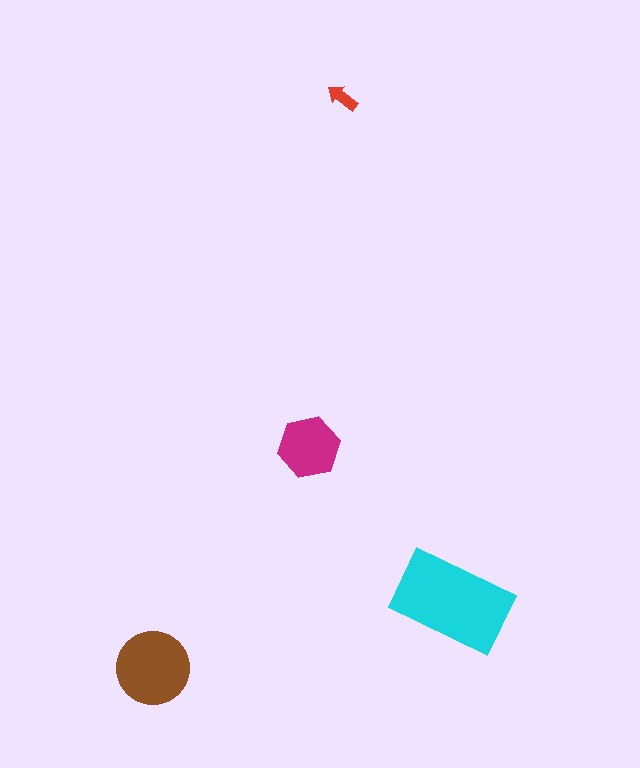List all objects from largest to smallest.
The cyan rectangle, the brown circle, the magenta hexagon, the red arrow.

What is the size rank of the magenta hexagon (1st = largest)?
3rd.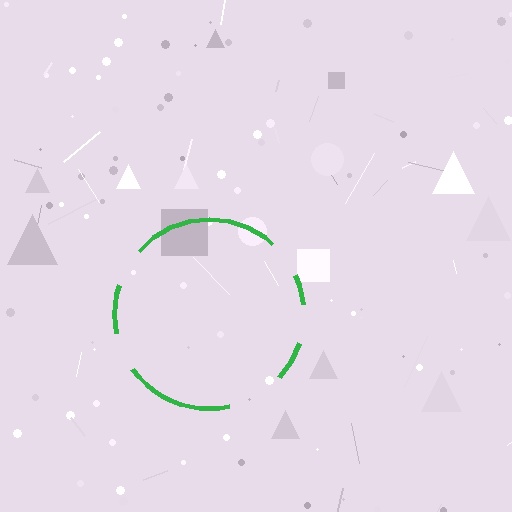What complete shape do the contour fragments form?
The contour fragments form a circle.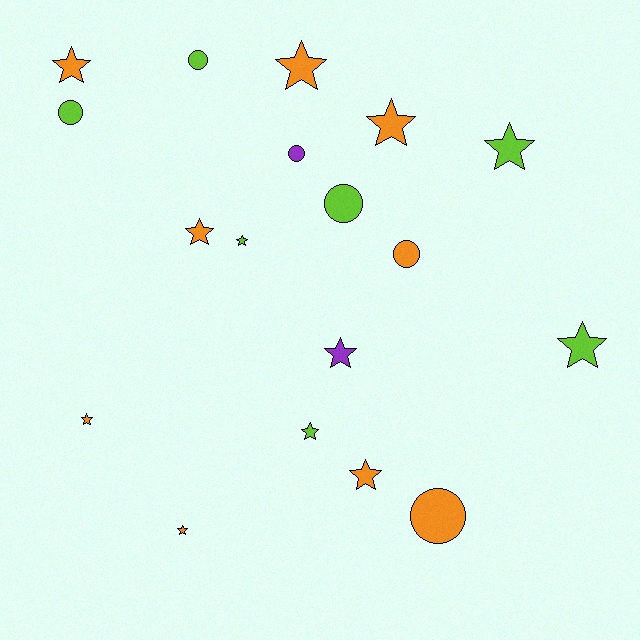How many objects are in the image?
There are 18 objects.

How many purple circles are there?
There is 1 purple circle.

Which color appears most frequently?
Orange, with 9 objects.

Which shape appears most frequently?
Star, with 12 objects.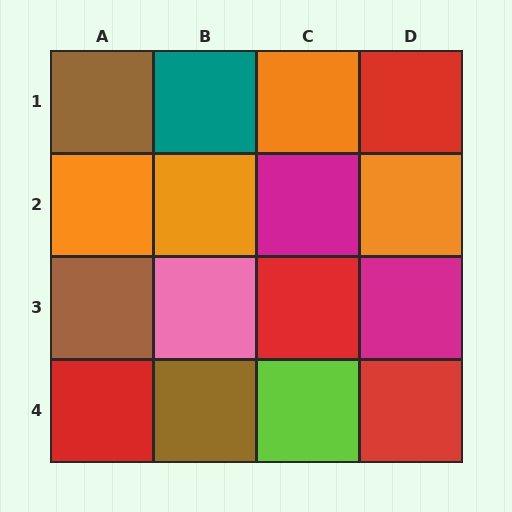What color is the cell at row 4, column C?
Lime.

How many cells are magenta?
2 cells are magenta.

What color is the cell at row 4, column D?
Red.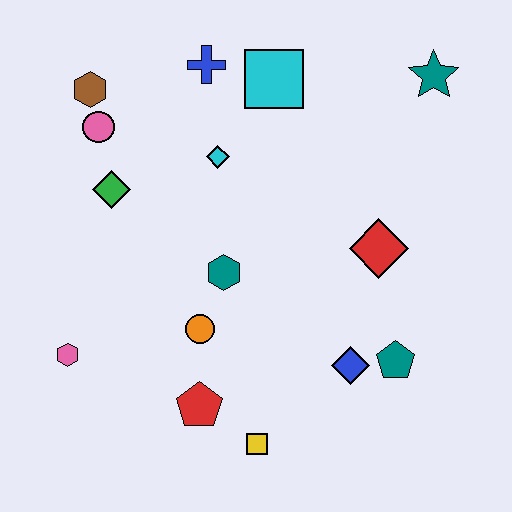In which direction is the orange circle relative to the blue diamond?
The orange circle is to the left of the blue diamond.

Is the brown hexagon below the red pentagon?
No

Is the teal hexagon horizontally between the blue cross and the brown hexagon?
No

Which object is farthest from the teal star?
The pink hexagon is farthest from the teal star.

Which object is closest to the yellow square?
The red pentagon is closest to the yellow square.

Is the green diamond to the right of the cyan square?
No